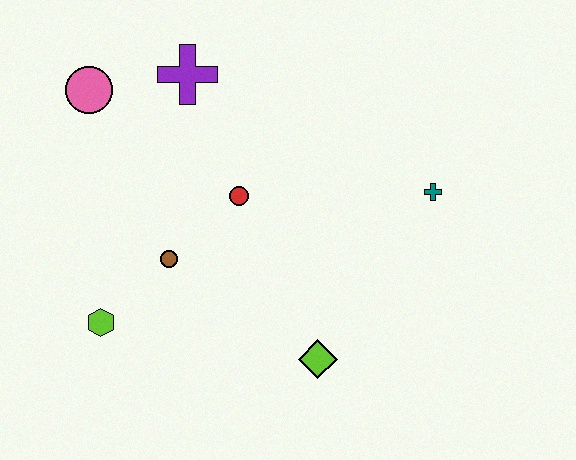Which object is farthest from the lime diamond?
The pink circle is farthest from the lime diamond.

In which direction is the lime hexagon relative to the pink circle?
The lime hexagon is below the pink circle.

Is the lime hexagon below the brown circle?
Yes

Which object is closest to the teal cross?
The red circle is closest to the teal cross.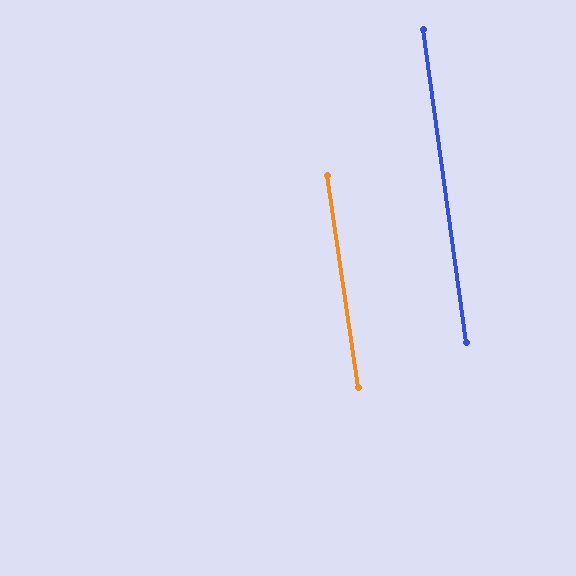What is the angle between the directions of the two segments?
Approximately 1 degree.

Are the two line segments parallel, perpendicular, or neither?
Parallel — their directions differ by only 0.6°.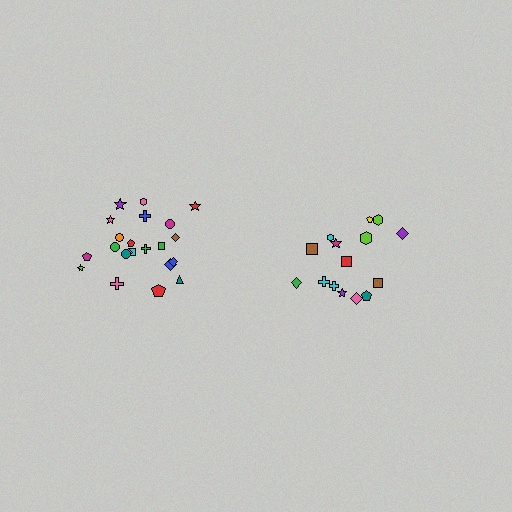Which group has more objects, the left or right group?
The left group.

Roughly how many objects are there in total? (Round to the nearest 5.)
Roughly 35 objects in total.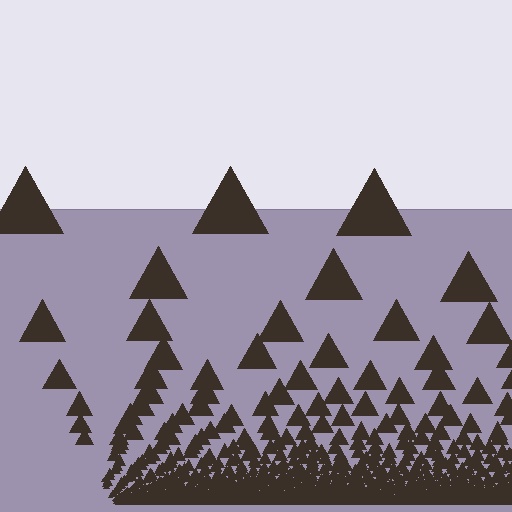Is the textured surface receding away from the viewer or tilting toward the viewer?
The surface appears to tilt toward the viewer. Texture elements get larger and sparser toward the top.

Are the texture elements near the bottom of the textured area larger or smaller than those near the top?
Smaller. The gradient is inverted — elements near the bottom are smaller and denser.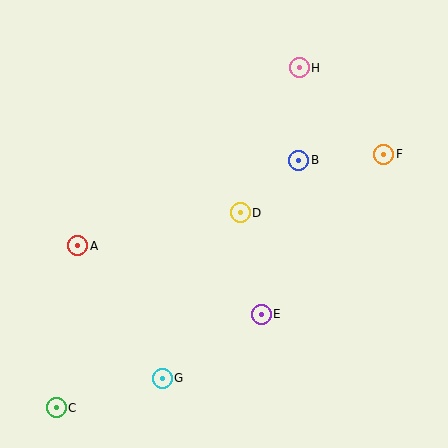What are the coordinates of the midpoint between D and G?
The midpoint between D and G is at (201, 295).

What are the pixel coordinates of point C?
Point C is at (56, 408).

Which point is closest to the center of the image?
Point D at (240, 213) is closest to the center.